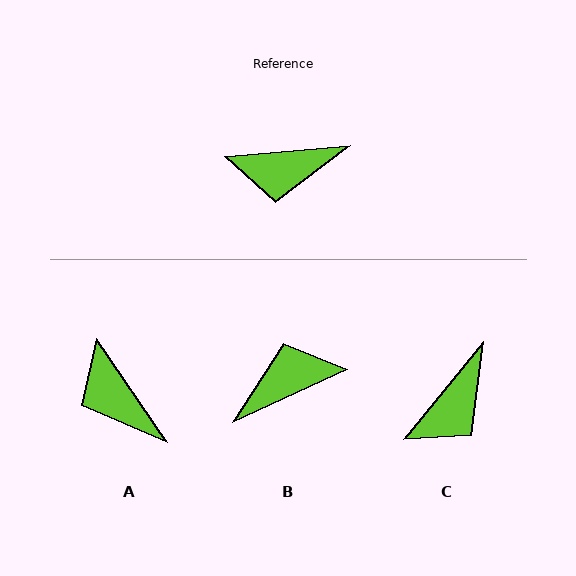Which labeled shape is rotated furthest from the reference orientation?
B, about 160 degrees away.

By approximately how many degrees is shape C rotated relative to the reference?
Approximately 45 degrees counter-clockwise.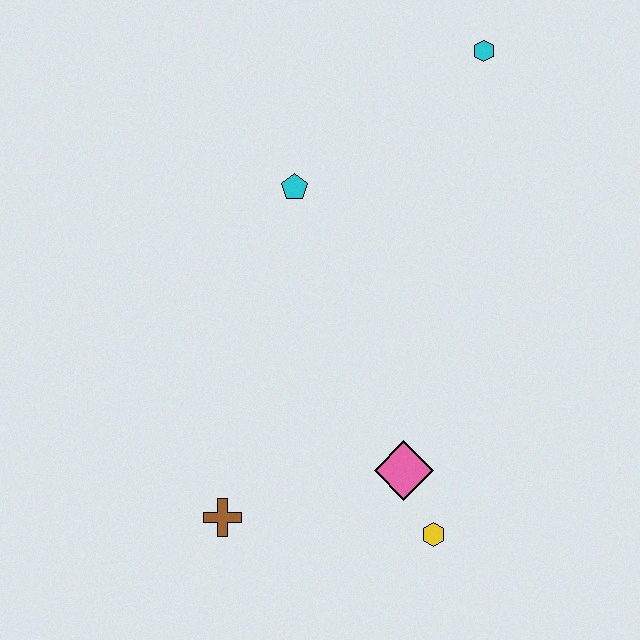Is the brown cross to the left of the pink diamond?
Yes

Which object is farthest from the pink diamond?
The cyan hexagon is farthest from the pink diamond.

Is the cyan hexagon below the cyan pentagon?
No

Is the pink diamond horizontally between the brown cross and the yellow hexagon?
Yes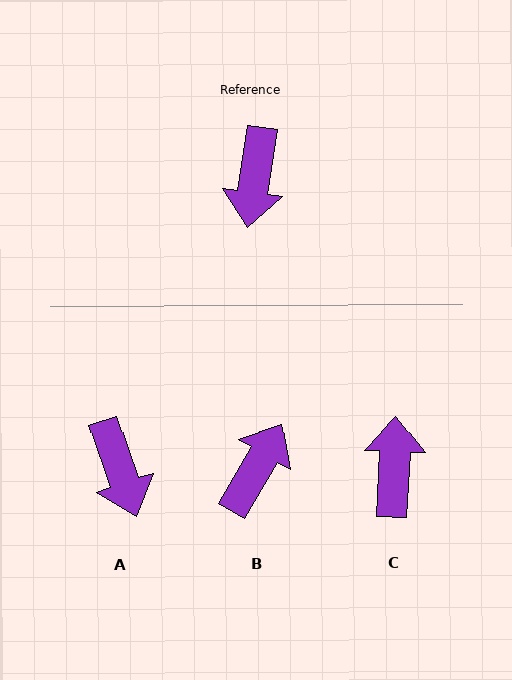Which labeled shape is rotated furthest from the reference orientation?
C, about 175 degrees away.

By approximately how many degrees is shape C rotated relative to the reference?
Approximately 175 degrees clockwise.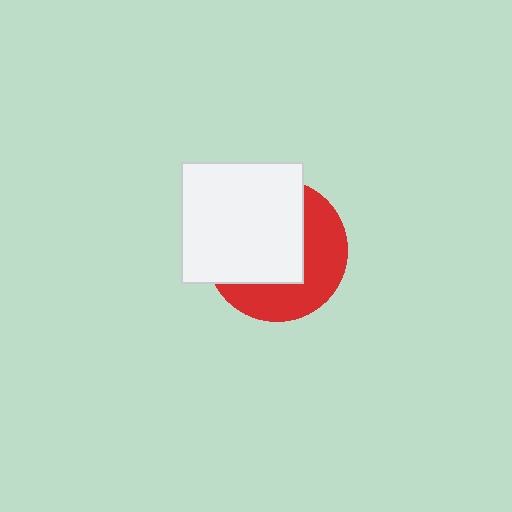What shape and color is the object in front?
The object in front is a white square.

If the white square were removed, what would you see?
You would see the complete red circle.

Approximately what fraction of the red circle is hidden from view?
Roughly 56% of the red circle is hidden behind the white square.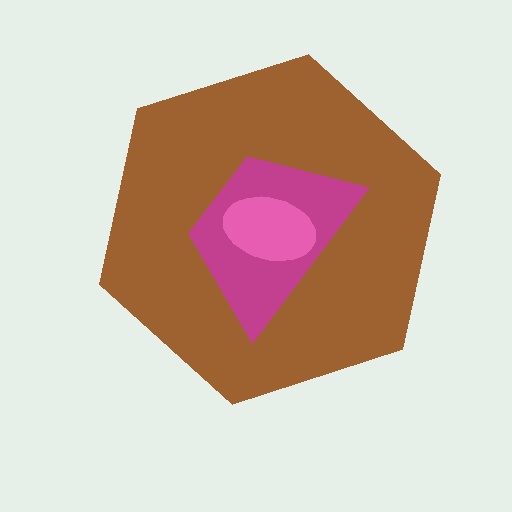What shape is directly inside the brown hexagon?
The magenta trapezoid.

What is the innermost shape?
The pink ellipse.